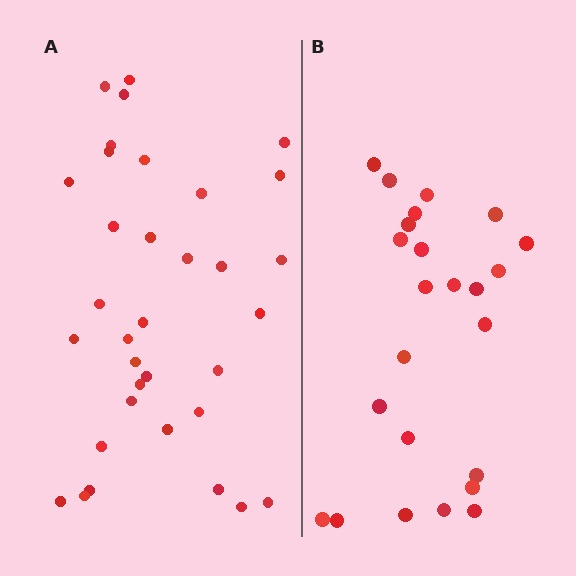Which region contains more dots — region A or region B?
Region A (the left region) has more dots.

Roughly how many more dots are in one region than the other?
Region A has roughly 10 or so more dots than region B.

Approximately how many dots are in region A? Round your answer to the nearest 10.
About 30 dots. (The exact count is 34, which rounds to 30.)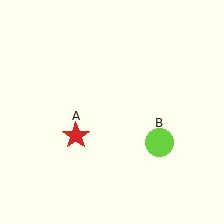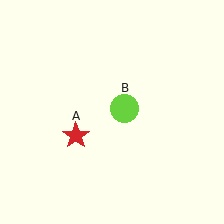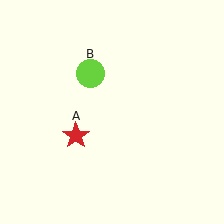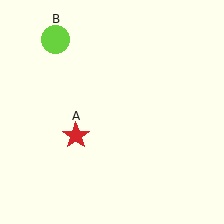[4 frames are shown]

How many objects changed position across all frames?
1 object changed position: lime circle (object B).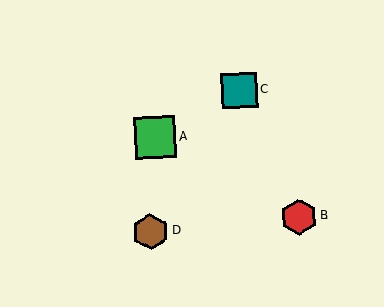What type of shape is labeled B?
Shape B is a red hexagon.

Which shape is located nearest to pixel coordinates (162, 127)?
The green square (labeled A) at (155, 137) is nearest to that location.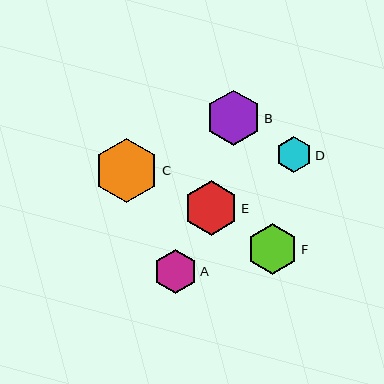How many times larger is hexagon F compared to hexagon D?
Hexagon F is approximately 1.4 times the size of hexagon D.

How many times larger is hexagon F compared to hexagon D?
Hexagon F is approximately 1.4 times the size of hexagon D.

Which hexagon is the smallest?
Hexagon D is the smallest with a size of approximately 36 pixels.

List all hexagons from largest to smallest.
From largest to smallest: C, B, E, F, A, D.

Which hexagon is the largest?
Hexagon C is the largest with a size of approximately 64 pixels.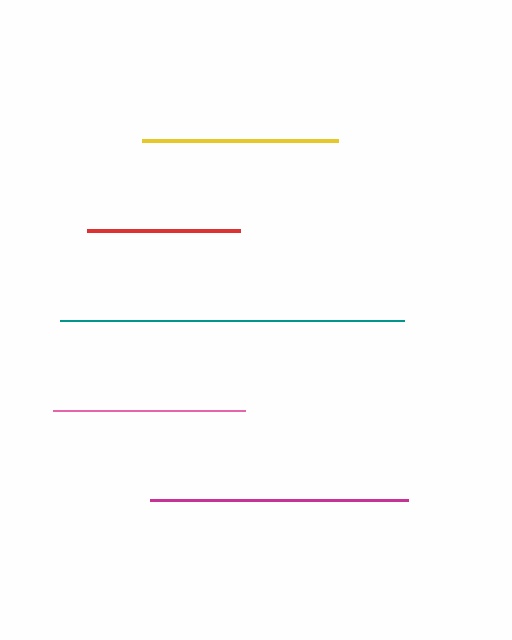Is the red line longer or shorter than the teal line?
The teal line is longer than the red line.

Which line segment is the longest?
The teal line is the longest at approximately 345 pixels.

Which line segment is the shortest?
The red line is the shortest at approximately 153 pixels.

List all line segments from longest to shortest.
From longest to shortest: teal, magenta, yellow, pink, red.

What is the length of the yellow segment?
The yellow segment is approximately 197 pixels long.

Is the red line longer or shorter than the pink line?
The pink line is longer than the red line.